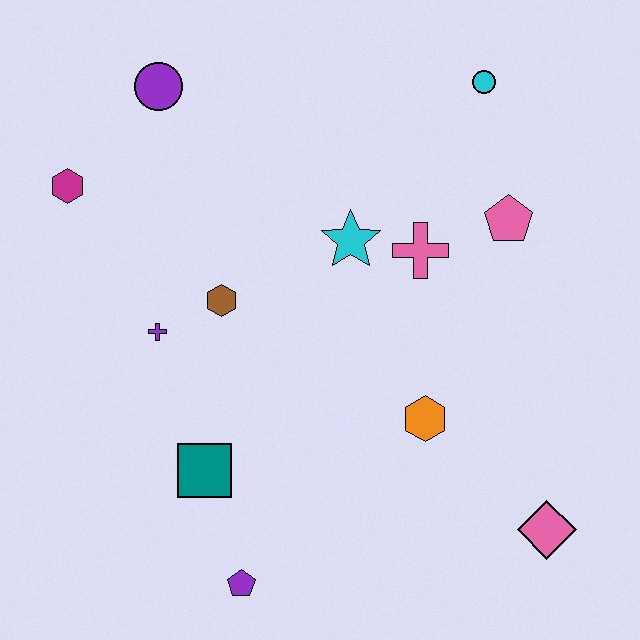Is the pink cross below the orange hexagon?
No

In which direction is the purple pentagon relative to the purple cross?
The purple pentagon is below the purple cross.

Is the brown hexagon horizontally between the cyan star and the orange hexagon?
No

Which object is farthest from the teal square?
The cyan circle is farthest from the teal square.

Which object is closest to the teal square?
The purple pentagon is closest to the teal square.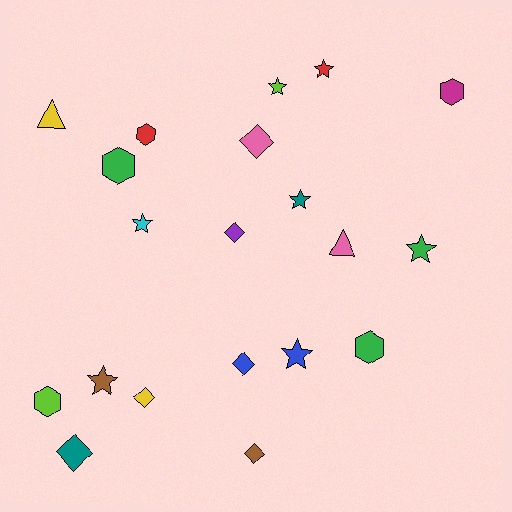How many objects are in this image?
There are 20 objects.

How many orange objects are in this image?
There are no orange objects.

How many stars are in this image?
There are 7 stars.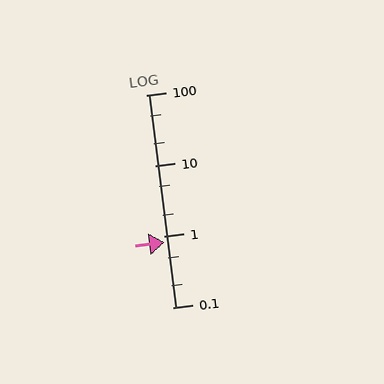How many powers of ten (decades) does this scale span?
The scale spans 3 decades, from 0.1 to 100.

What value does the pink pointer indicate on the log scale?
The pointer indicates approximately 0.83.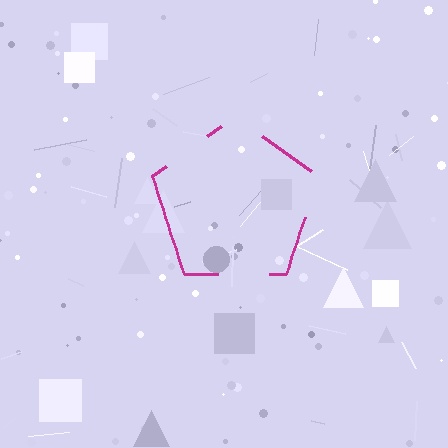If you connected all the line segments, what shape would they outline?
They would outline a pentagon.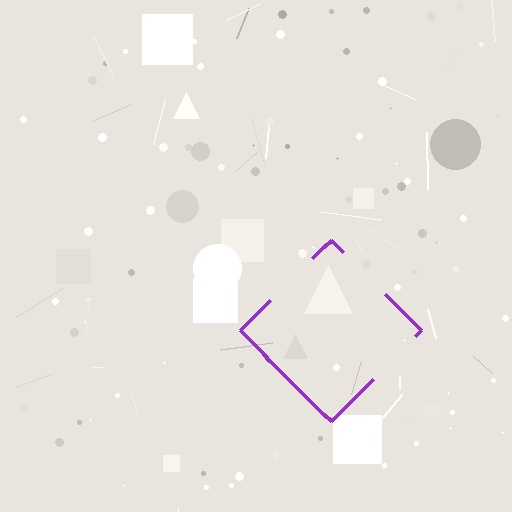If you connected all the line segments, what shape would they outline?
They would outline a diamond.